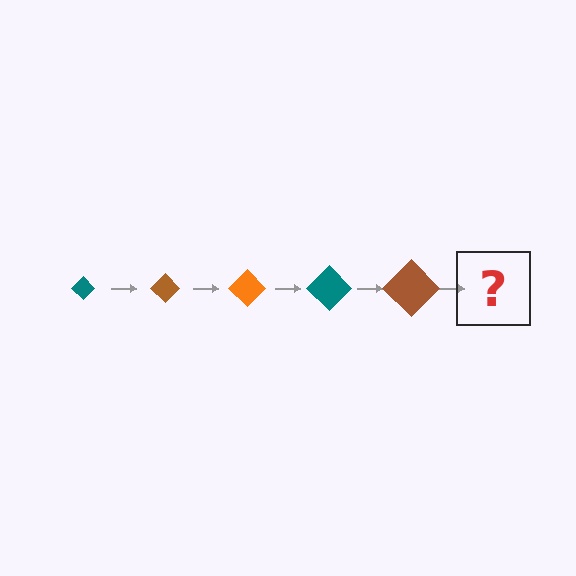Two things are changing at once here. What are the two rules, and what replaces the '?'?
The two rules are that the diamond grows larger each step and the color cycles through teal, brown, and orange. The '?' should be an orange diamond, larger than the previous one.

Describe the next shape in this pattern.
It should be an orange diamond, larger than the previous one.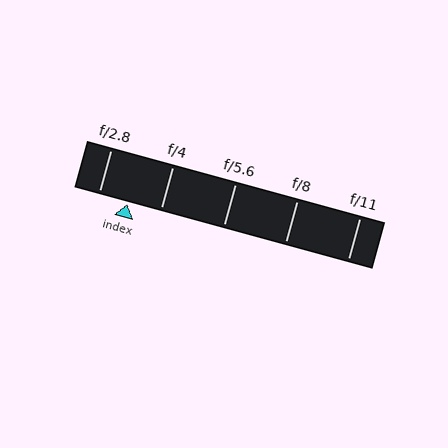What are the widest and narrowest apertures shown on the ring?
The widest aperture shown is f/2.8 and the narrowest is f/11.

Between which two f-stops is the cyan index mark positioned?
The index mark is between f/2.8 and f/4.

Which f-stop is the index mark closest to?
The index mark is closest to f/2.8.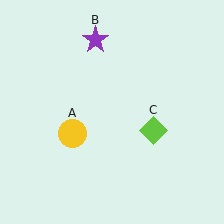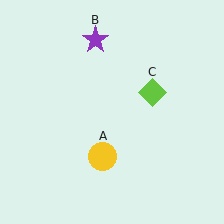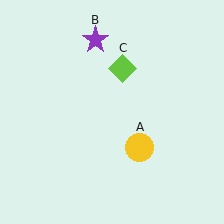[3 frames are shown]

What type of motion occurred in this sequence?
The yellow circle (object A), lime diamond (object C) rotated counterclockwise around the center of the scene.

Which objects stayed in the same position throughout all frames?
Purple star (object B) remained stationary.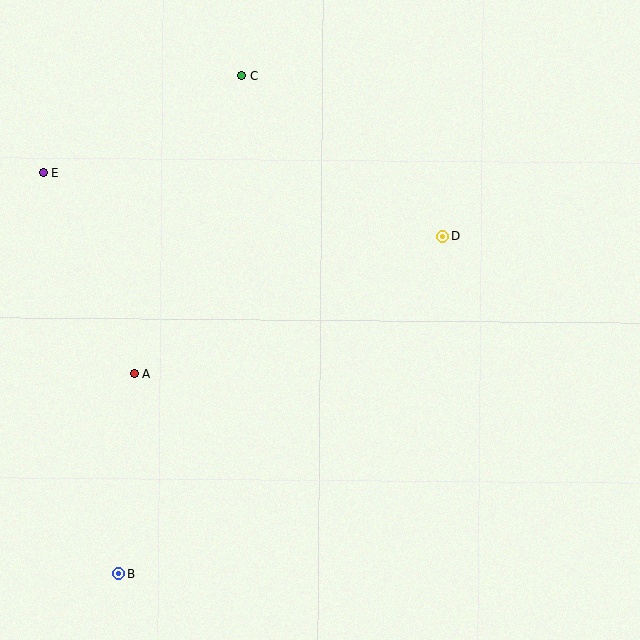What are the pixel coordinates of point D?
Point D is at (442, 236).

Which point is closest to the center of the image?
Point D at (442, 236) is closest to the center.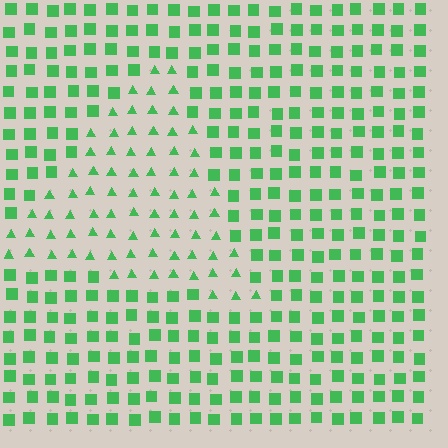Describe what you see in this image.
The image is filled with small green elements arranged in a uniform grid. A triangle-shaped region contains triangles, while the surrounding area contains squares. The boundary is defined purely by the change in element shape.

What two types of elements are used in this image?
The image uses triangles inside the triangle region and squares outside it.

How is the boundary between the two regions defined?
The boundary is defined by a change in element shape: triangles inside vs. squares outside. All elements share the same color and spacing.